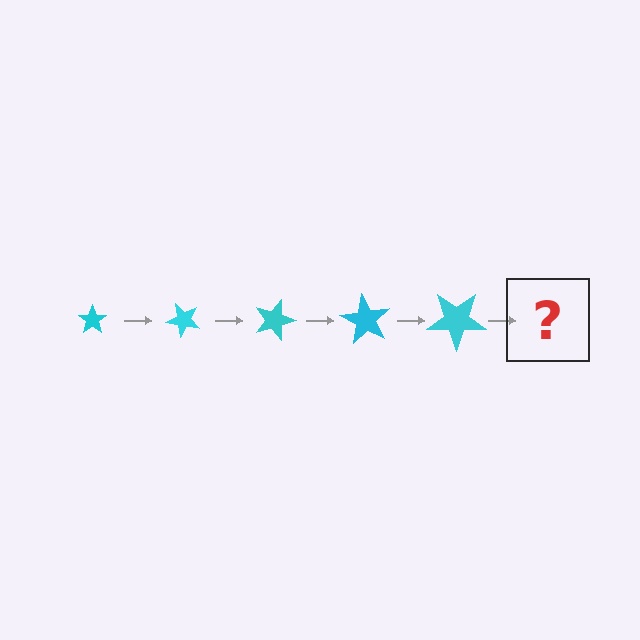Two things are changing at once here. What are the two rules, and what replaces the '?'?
The two rules are that the star grows larger each step and it rotates 45 degrees each step. The '?' should be a star, larger than the previous one and rotated 225 degrees from the start.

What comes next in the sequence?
The next element should be a star, larger than the previous one and rotated 225 degrees from the start.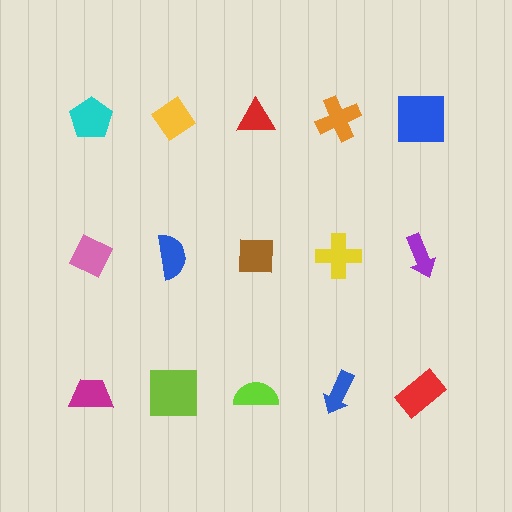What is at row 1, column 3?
A red triangle.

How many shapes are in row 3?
5 shapes.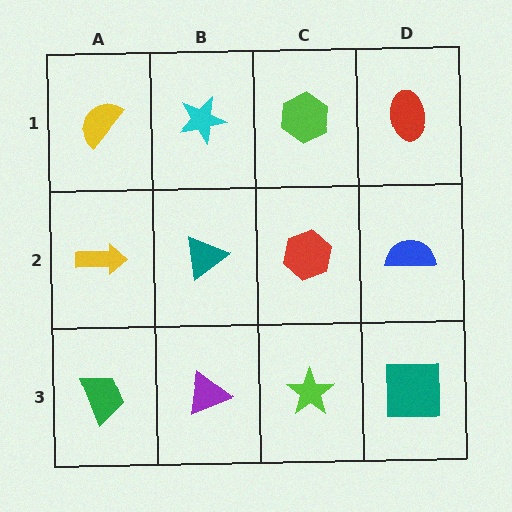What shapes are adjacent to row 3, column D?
A blue semicircle (row 2, column D), a lime star (row 3, column C).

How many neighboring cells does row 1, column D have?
2.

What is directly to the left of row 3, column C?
A purple triangle.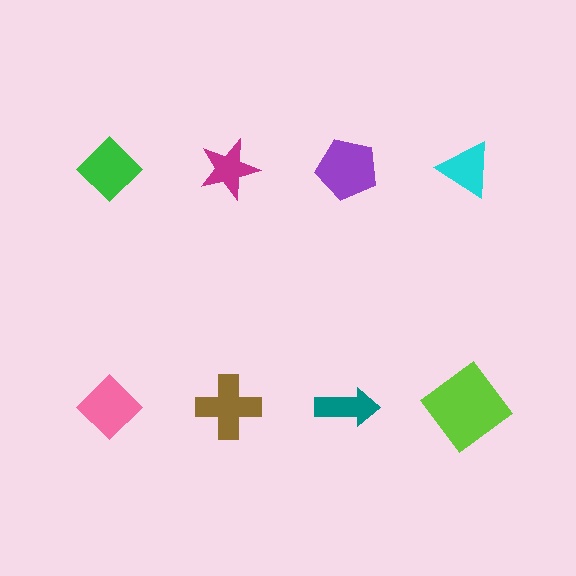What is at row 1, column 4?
A cyan triangle.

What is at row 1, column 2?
A magenta star.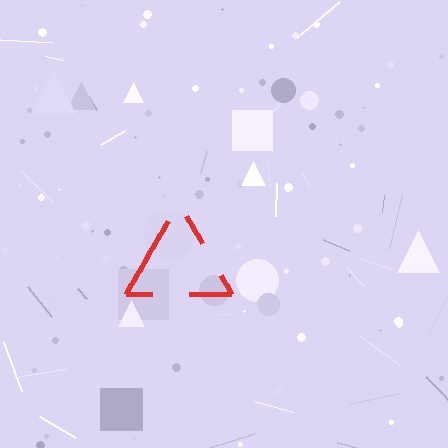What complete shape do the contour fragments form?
The contour fragments form a triangle.